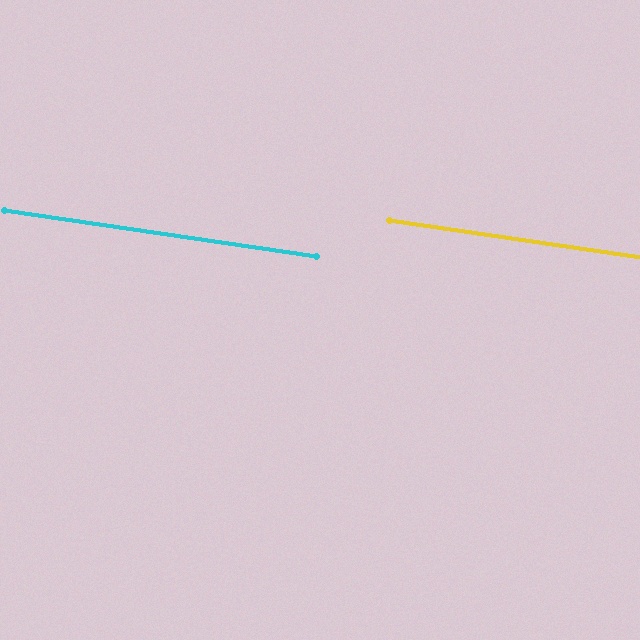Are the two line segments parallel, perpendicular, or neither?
Parallel — their directions differ by only 0.2°.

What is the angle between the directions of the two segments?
Approximately 0 degrees.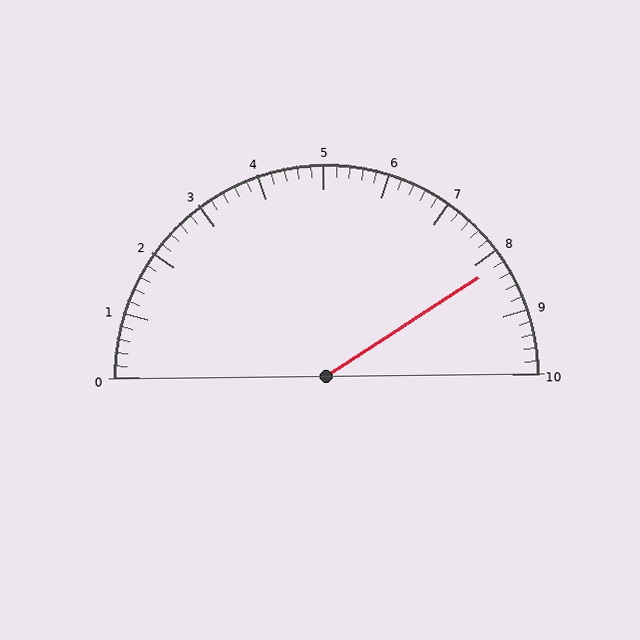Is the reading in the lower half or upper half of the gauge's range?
The reading is in the upper half of the range (0 to 10).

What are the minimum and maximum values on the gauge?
The gauge ranges from 0 to 10.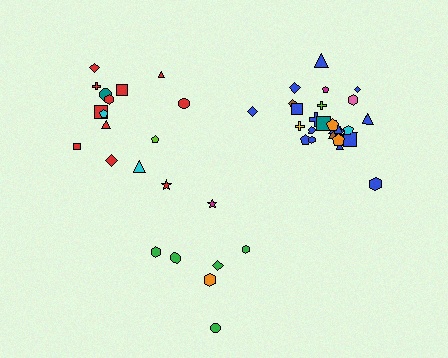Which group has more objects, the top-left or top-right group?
The top-right group.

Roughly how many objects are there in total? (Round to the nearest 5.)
Roughly 45 objects in total.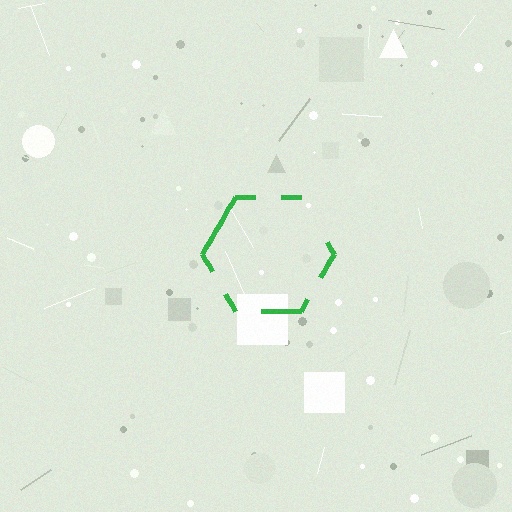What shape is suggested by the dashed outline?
The dashed outline suggests a hexagon.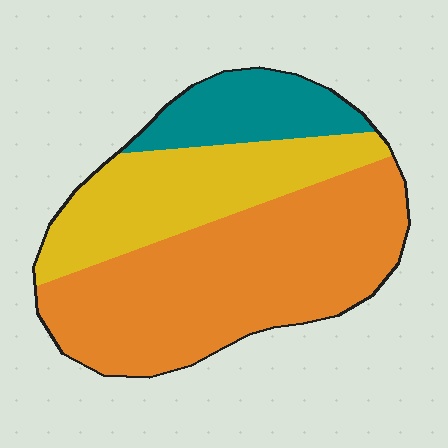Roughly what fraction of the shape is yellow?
Yellow covers 29% of the shape.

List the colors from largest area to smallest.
From largest to smallest: orange, yellow, teal.